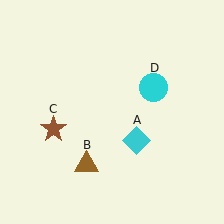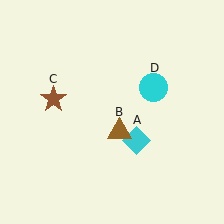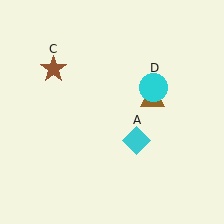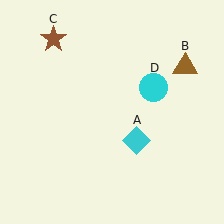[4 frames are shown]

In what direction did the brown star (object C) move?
The brown star (object C) moved up.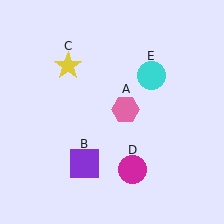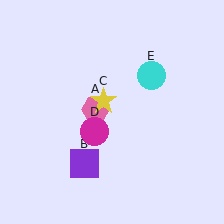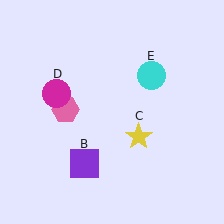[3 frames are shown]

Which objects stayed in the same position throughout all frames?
Purple square (object B) and cyan circle (object E) remained stationary.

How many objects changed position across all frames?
3 objects changed position: pink hexagon (object A), yellow star (object C), magenta circle (object D).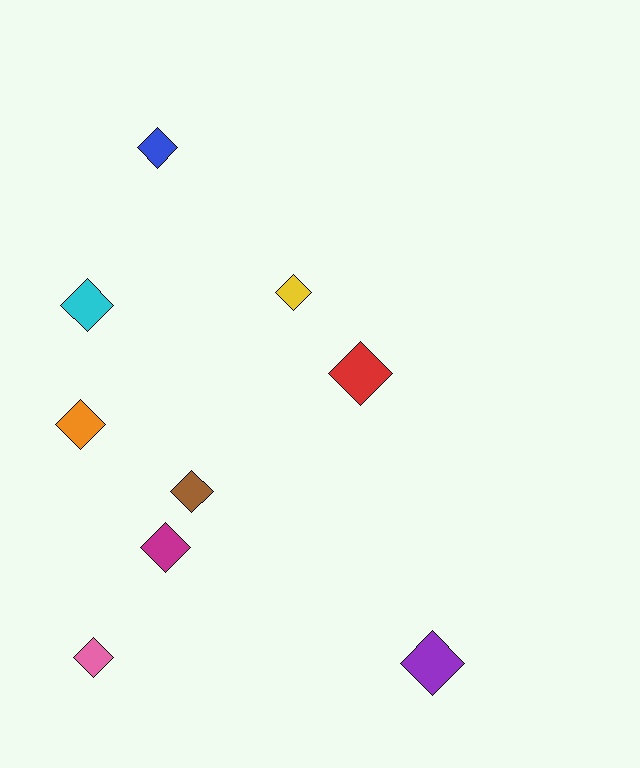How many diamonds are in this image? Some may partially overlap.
There are 9 diamonds.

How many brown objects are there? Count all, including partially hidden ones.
There is 1 brown object.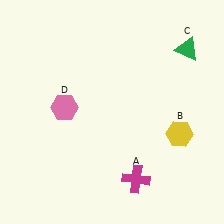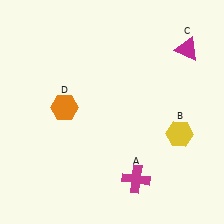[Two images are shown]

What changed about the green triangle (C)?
In Image 1, C is green. In Image 2, it changed to magenta.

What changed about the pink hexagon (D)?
In Image 1, D is pink. In Image 2, it changed to orange.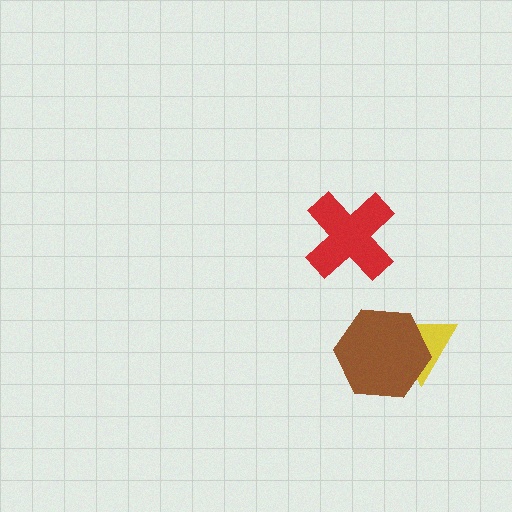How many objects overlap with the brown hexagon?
1 object overlaps with the brown hexagon.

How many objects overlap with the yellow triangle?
1 object overlaps with the yellow triangle.